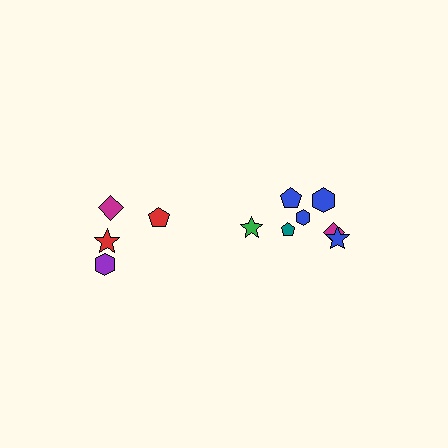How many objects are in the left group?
There are 4 objects.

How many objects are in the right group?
There are 7 objects.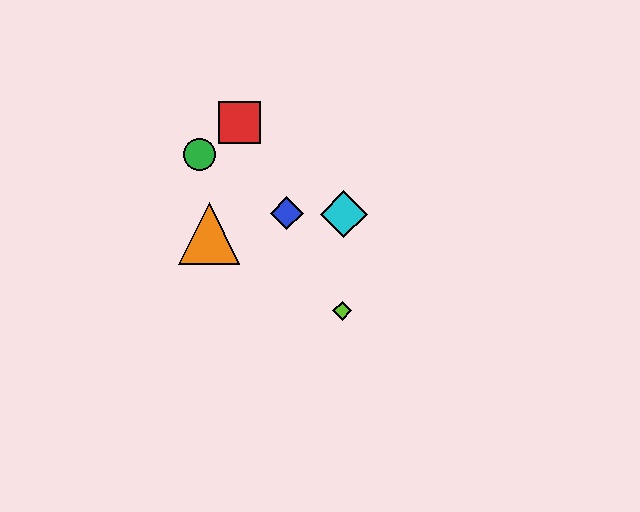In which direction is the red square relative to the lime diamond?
The red square is above the lime diamond.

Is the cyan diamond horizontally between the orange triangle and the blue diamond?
No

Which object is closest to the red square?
The green circle is closest to the red square.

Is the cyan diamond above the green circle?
No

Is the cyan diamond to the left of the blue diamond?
No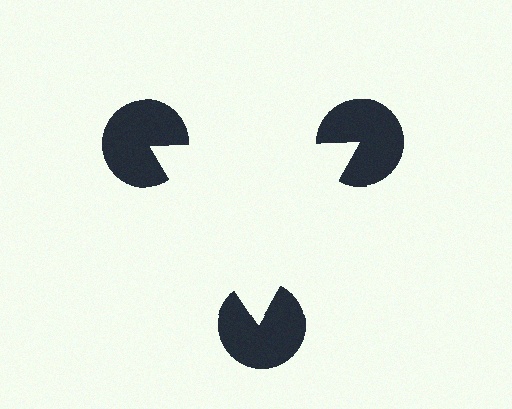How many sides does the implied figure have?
3 sides.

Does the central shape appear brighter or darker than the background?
It typically appears slightly brighter than the background, even though no actual brightness change is drawn.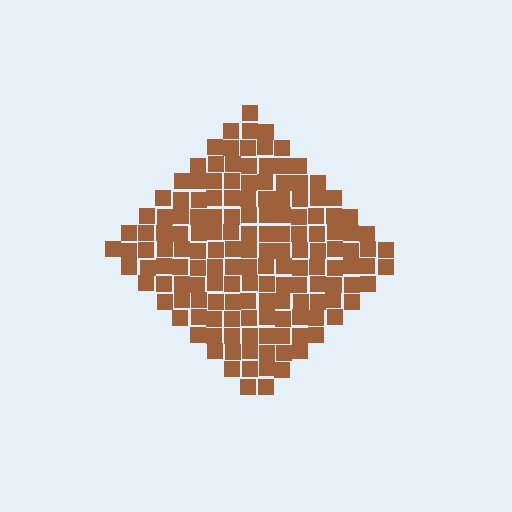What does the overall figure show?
The overall figure shows a diamond.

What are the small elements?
The small elements are squares.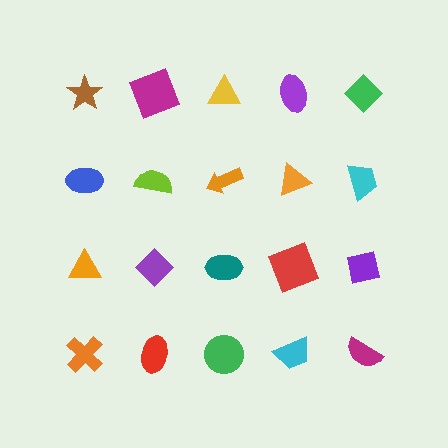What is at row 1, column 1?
A brown star.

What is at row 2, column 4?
An orange triangle.